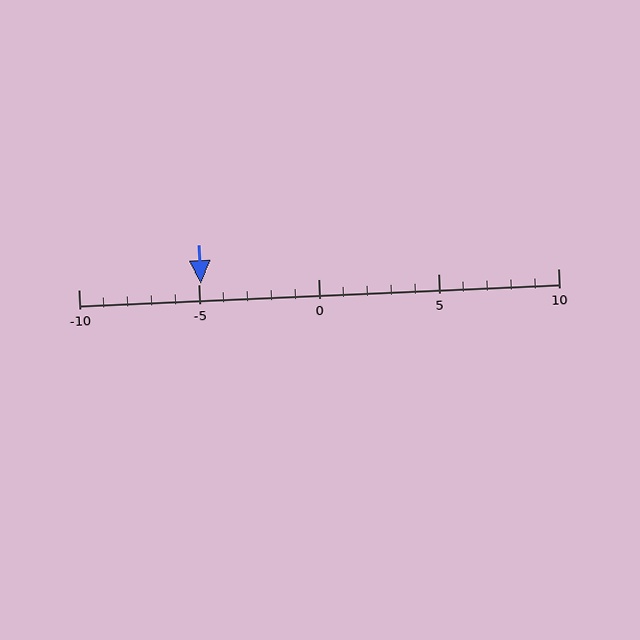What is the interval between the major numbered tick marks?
The major tick marks are spaced 5 units apart.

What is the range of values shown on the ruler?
The ruler shows values from -10 to 10.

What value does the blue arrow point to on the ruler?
The blue arrow points to approximately -5.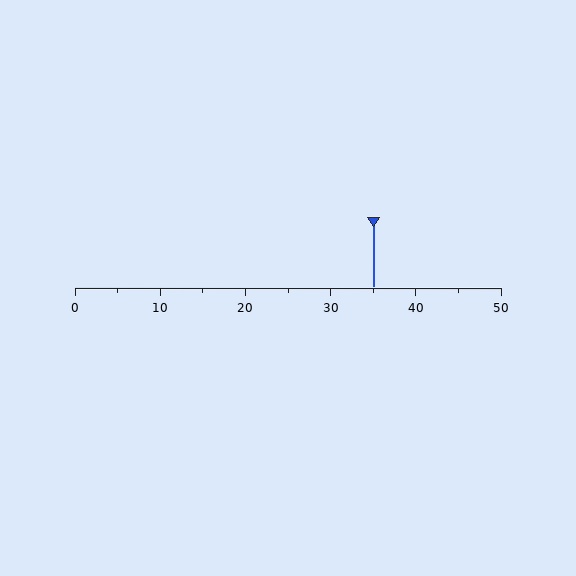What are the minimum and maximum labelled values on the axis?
The axis runs from 0 to 50.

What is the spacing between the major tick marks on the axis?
The major ticks are spaced 10 apart.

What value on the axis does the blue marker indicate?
The marker indicates approximately 35.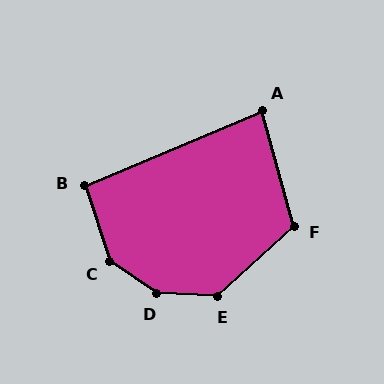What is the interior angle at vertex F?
Approximately 117 degrees (obtuse).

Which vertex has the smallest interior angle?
A, at approximately 83 degrees.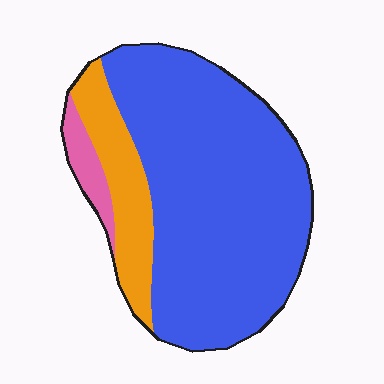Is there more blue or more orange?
Blue.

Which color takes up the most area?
Blue, at roughly 75%.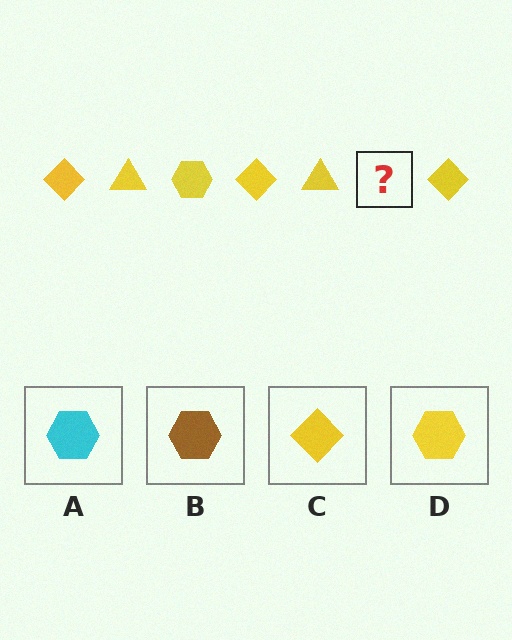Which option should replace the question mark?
Option D.